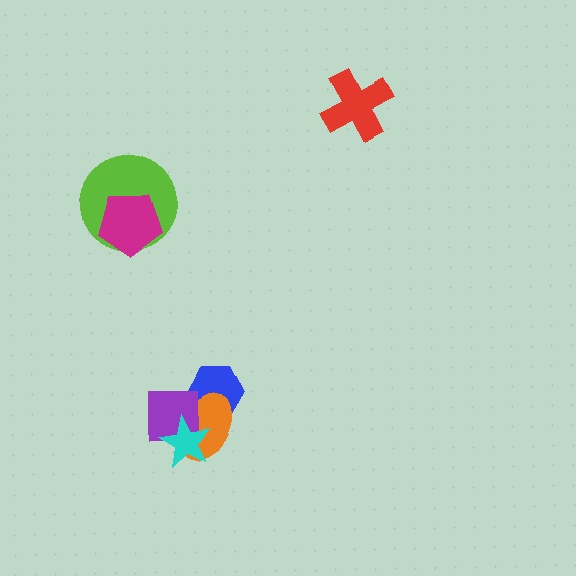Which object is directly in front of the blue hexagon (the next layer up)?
The orange ellipse is directly in front of the blue hexagon.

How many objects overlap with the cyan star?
2 objects overlap with the cyan star.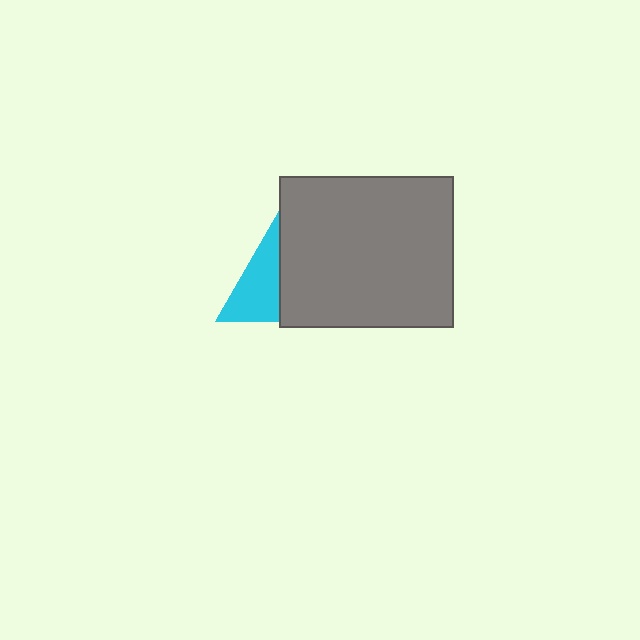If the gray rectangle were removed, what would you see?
You would see the complete cyan triangle.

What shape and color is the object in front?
The object in front is a gray rectangle.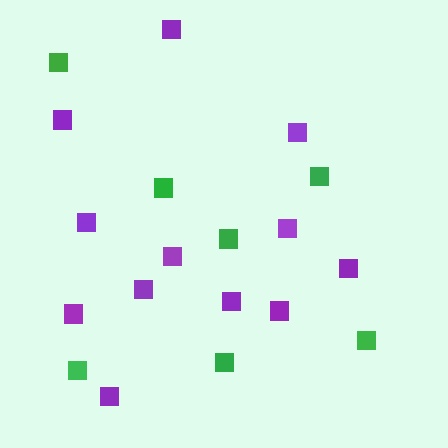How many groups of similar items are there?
There are 2 groups: one group of green squares (7) and one group of purple squares (12).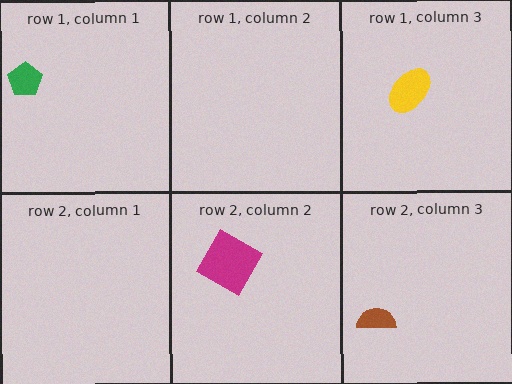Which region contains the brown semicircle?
The row 2, column 3 region.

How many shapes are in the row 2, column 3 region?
1.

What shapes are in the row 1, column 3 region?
The yellow ellipse.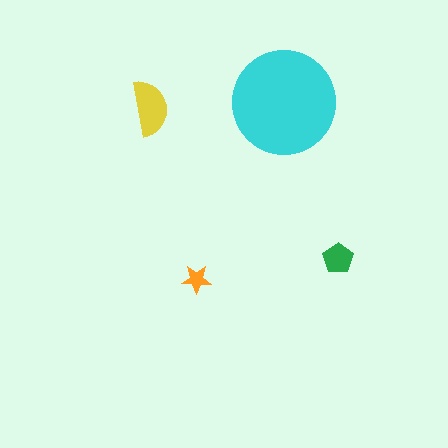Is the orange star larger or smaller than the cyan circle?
Smaller.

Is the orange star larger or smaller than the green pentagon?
Smaller.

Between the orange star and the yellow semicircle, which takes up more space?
The yellow semicircle.